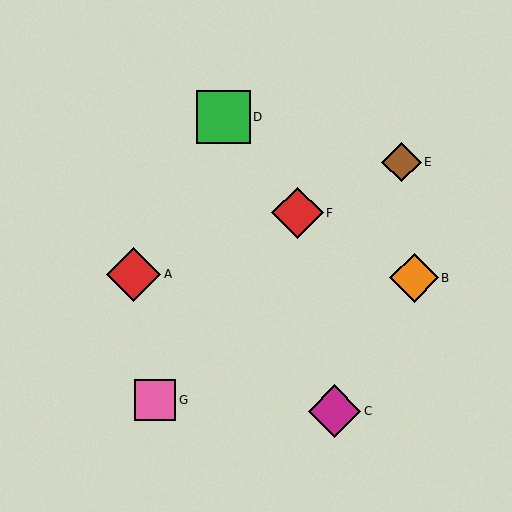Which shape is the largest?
The red diamond (labeled A) is the largest.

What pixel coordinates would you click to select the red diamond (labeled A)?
Click at (133, 274) to select the red diamond A.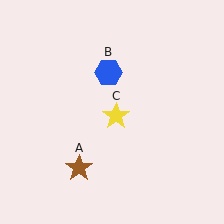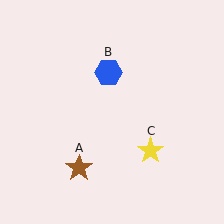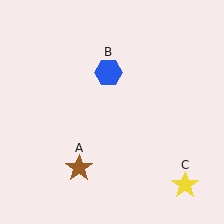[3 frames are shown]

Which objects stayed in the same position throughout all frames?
Brown star (object A) and blue hexagon (object B) remained stationary.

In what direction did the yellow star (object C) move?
The yellow star (object C) moved down and to the right.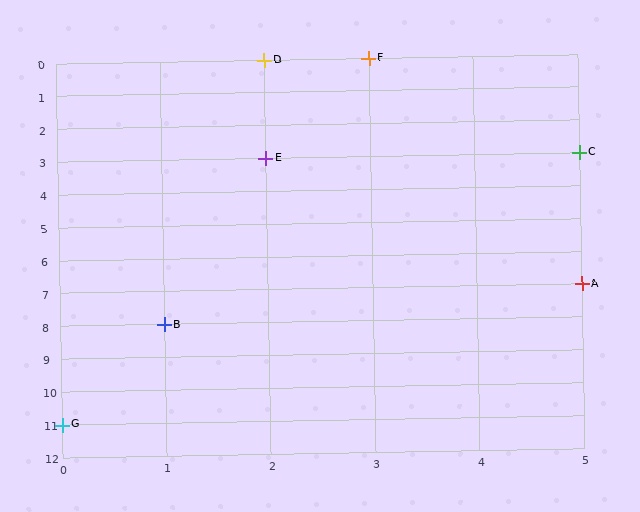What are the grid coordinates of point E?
Point E is at grid coordinates (2, 3).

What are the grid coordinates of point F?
Point F is at grid coordinates (3, 0).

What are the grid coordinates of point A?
Point A is at grid coordinates (5, 7).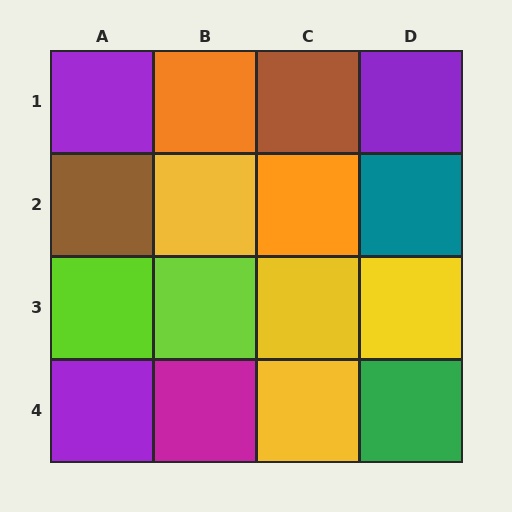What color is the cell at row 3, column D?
Yellow.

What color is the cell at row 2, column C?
Orange.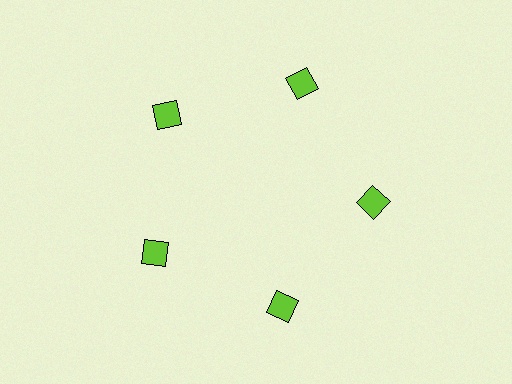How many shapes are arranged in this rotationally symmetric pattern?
There are 5 shapes, arranged in 5 groups of 1.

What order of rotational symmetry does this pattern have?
This pattern has 5-fold rotational symmetry.